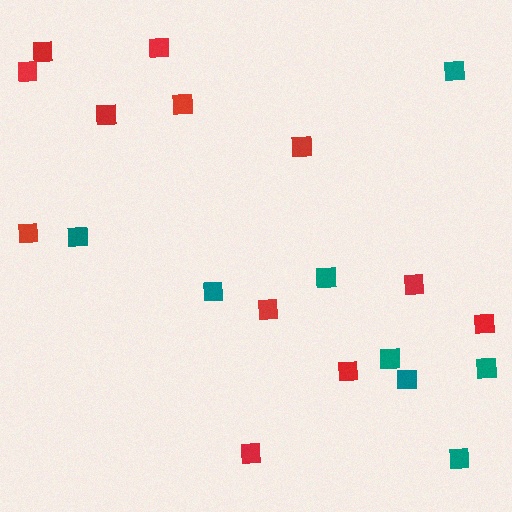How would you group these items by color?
There are 2 groups: one group of teal squares (8) and one group of red squares (12).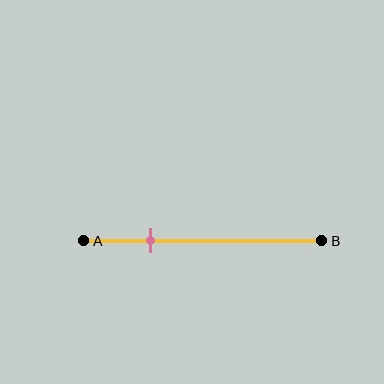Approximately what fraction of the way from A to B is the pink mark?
The pink mark is approximately 30% of the way from A to B.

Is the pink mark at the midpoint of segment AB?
No, the mark is at about 30% from A, not at the 50% midpoint.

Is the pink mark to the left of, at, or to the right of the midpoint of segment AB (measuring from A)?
The pink mark is to the left of the midpoint of segment AB.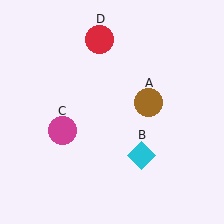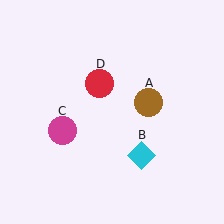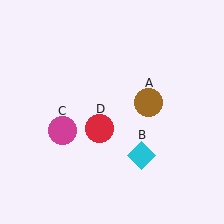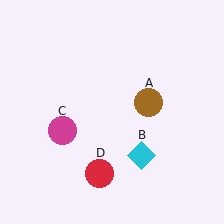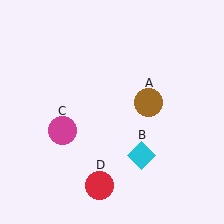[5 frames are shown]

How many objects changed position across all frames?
1 object changed position: red circle (object D).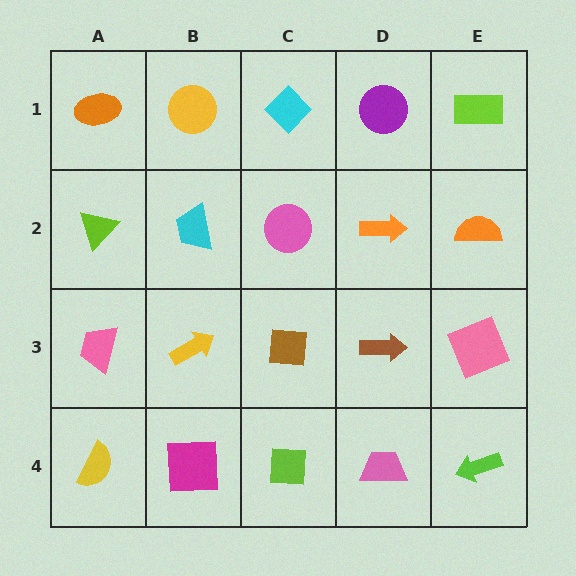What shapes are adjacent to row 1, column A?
A lime triangle (row 2, column A), a yellow circle (row 1, column B).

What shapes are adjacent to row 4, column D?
A brown arrow (row 3, column D), a lime square (row 4, column C), a lime arrow (row 4, column E).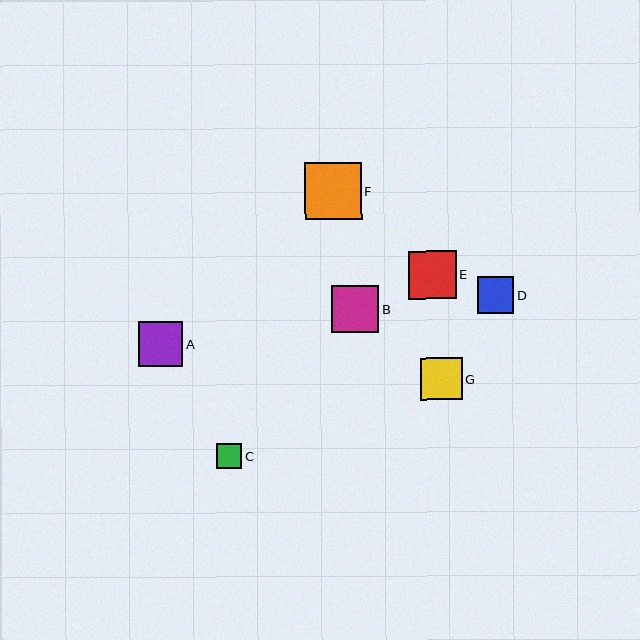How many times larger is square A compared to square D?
Square A is approximately 1.2 times the size of square D.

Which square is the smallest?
Square C is the smallest with a size of approximately 25 pixels.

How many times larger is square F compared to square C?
Square F is approximately 2.2 times the size of square C.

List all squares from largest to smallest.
From largest to smallest: F, E, B, A, G, D, C.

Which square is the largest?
Square F is the largest with a size of approximately 57 pixels.